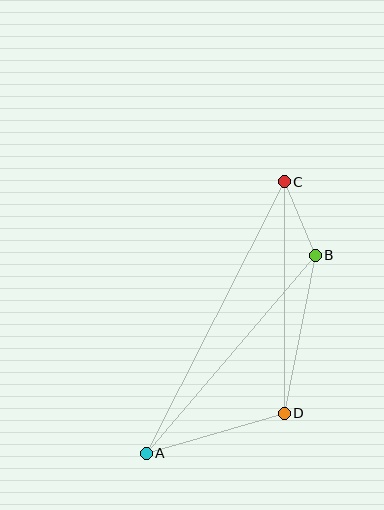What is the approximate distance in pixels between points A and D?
The distance between A and D is approximately 144 pixels.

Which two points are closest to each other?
Points B and C are closest to each other.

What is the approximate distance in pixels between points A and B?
The distance between A and B is approximately 261 pixels.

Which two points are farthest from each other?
Points A and C are farthest from each other.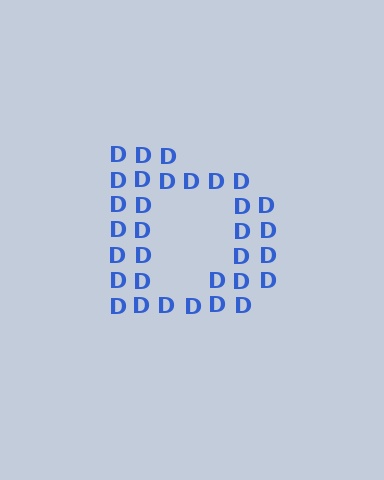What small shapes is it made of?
It is made of small letter D's.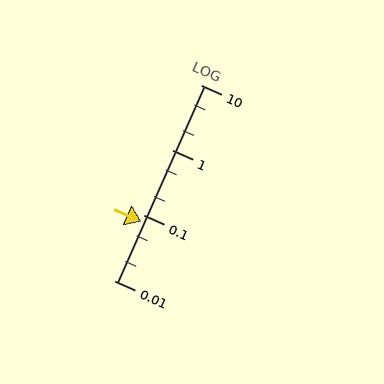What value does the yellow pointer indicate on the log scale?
The pointer indicates approximately 0.08.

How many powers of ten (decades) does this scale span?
The scale spans 3 decades, from 0.01 to 10.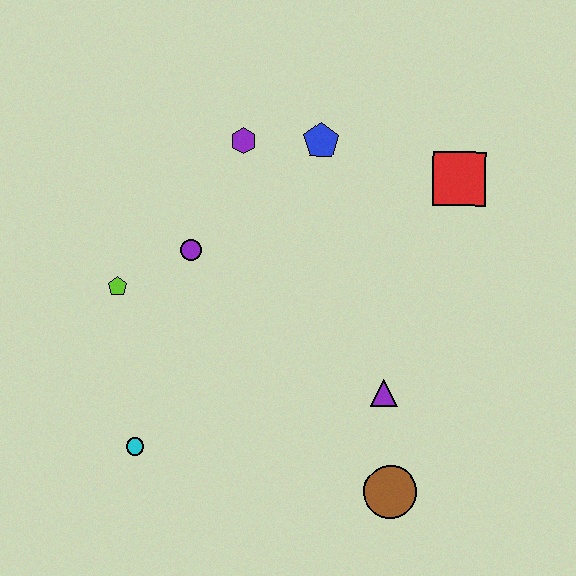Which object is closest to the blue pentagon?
The purple hexagon is closest to the blue pentagon.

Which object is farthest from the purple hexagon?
The brown circle is farthest from the purple hexagon.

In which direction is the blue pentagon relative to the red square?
The blue pentagon is to the left of the red square.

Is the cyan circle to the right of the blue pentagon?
No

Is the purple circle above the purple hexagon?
No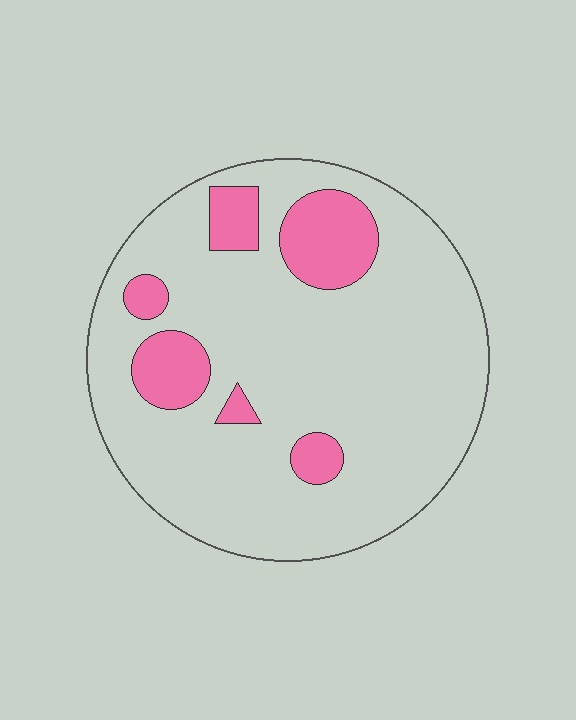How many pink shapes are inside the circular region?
6.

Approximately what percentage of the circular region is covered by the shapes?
Approximately 15%.